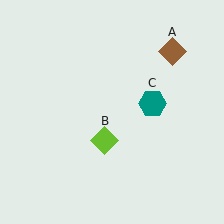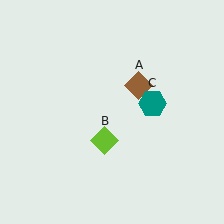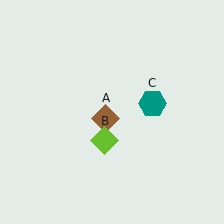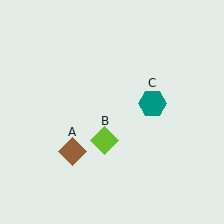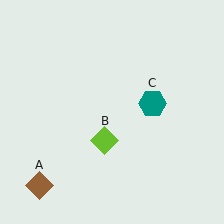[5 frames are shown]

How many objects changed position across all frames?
1 object changed position: brown diamond (object A).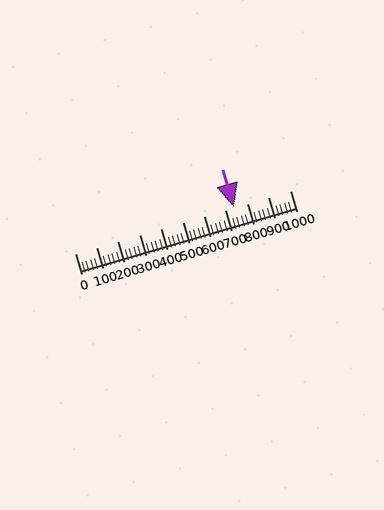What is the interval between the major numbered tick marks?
The major tick marks are spaced 100 units apart.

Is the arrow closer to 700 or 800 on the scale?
The arrow is closer to 700.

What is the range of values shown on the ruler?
The ruler shows values from 0 to 1000.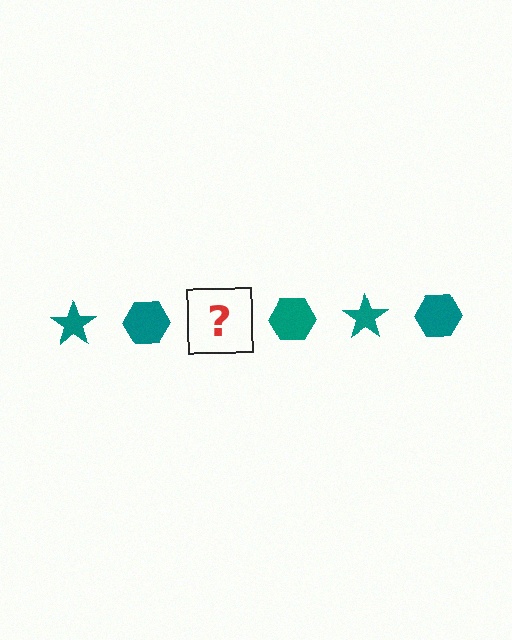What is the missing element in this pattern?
The missing element is a teal star.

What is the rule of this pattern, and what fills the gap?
The rule is that the pattern cycles through star, hexagon shapes in teal. The gap should be filled with a teal star.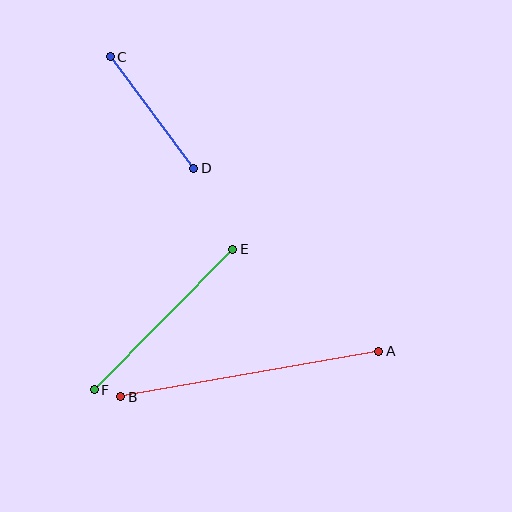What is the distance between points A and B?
The distance is approximately 262 pixels.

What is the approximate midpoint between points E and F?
The midpoint is at approximately (164, 320) pixels.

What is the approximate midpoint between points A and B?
The midpoint is at approximately (250, 374) pixels.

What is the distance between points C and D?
The distance is approximately 139 pixels.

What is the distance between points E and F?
The distance is approximately 197 pixels.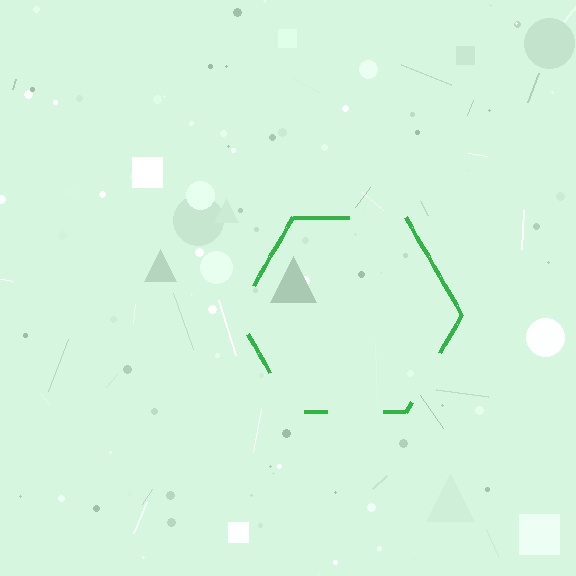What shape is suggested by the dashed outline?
The dashed outline suggests a hexagon.